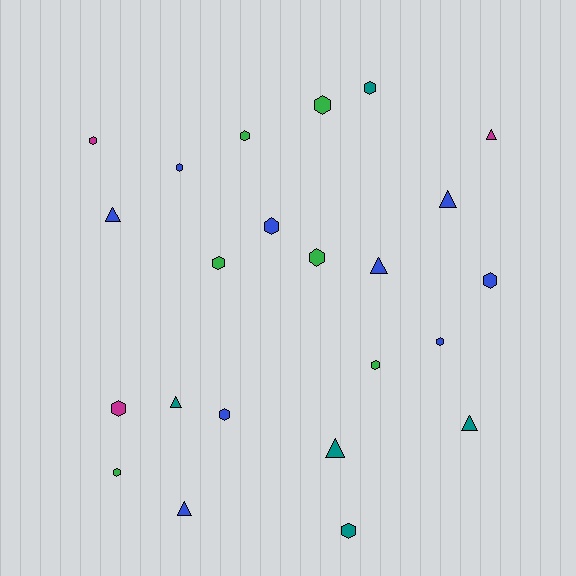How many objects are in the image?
There are 23 objects.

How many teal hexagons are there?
There are 2 teal hexagons.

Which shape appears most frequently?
Hexagon, with 15 objects.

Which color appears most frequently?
Blue, with 9 objects.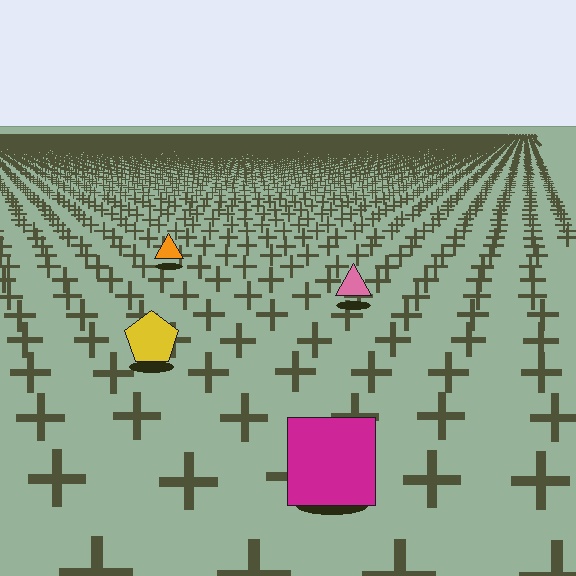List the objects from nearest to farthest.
From nearest to farthest: the magenta square, the yellow pentagon, the pink triangle, the orange triangle.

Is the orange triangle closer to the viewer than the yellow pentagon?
No. The yellow pentagon is closer — you can tell from the texture gradient: the ground texture is coarser near it.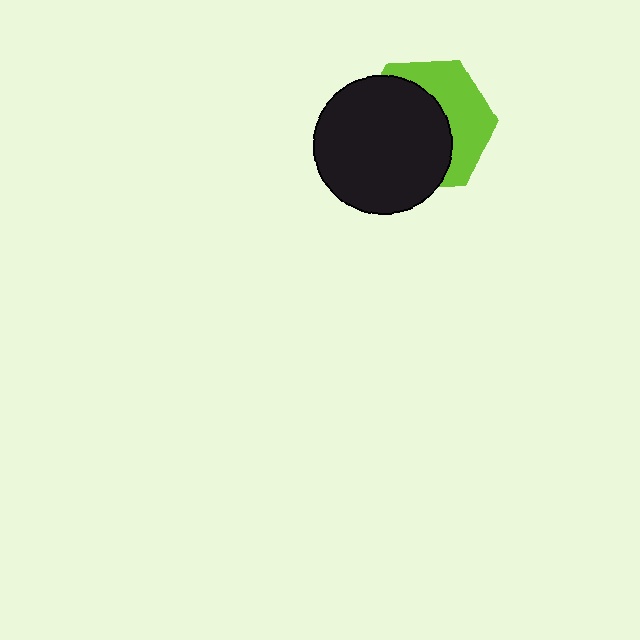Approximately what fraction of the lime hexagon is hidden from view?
Roughly 59% of the lime hexagon is hidden behind the black circle.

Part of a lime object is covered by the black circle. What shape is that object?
It is a hexagon.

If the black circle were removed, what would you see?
You would see the complete lime hexagon.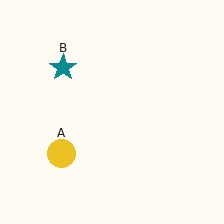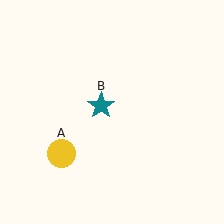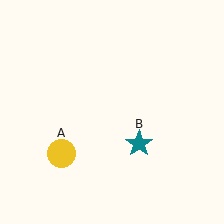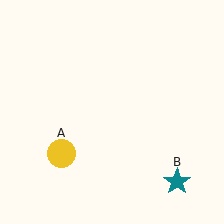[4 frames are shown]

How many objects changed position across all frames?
1 object changed position: teal star (object B).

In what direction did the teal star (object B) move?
The teal star (object B) moved down and to the right.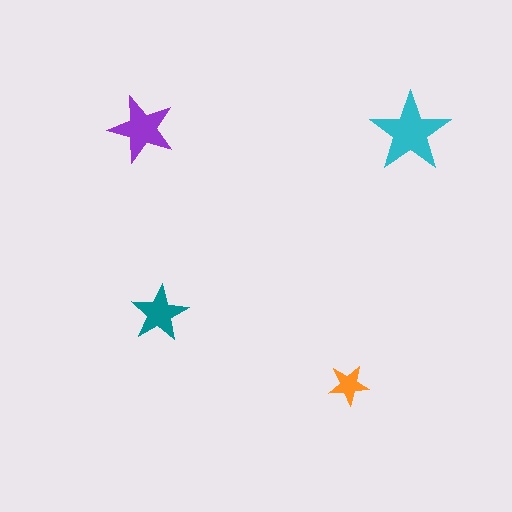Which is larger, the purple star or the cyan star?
The cyan one.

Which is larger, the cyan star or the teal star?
The cyan one.